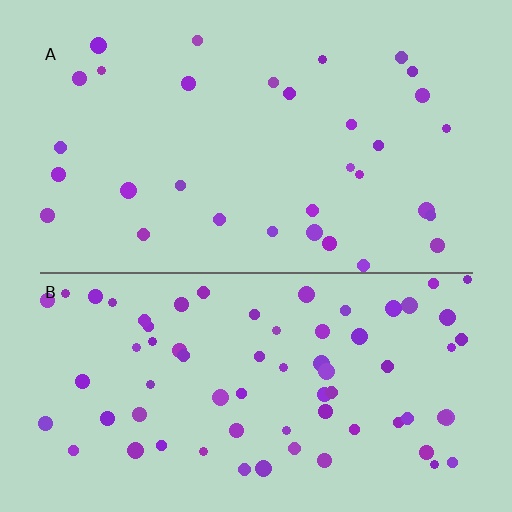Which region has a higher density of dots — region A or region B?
B (the bottom).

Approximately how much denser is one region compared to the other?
Approximately 2.2× — region B over region A.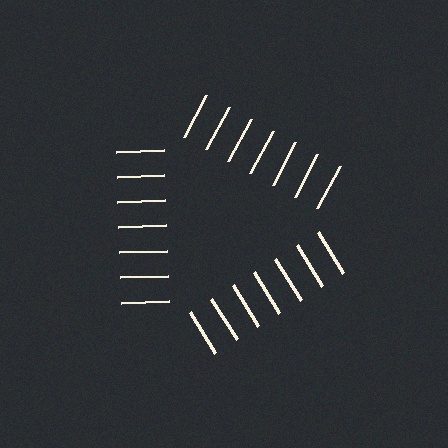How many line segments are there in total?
21 — 7 along each of the 3 edges.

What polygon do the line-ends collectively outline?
An illusory triangle — the line segments terminate on its edges but no continuous stroke is drawn.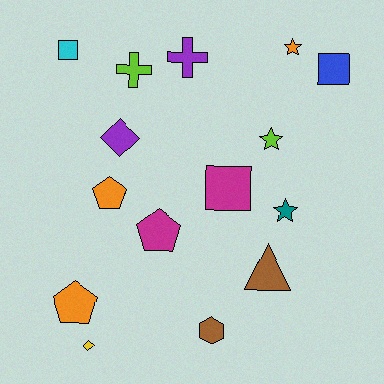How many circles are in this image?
There are no circles.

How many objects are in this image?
There are 15 objects.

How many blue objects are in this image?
There is 1 blue object.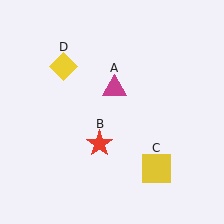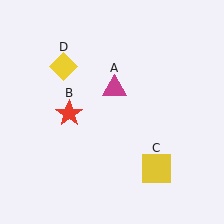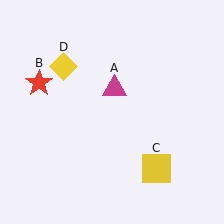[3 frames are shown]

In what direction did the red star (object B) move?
The red star (object B) moved up and to the left.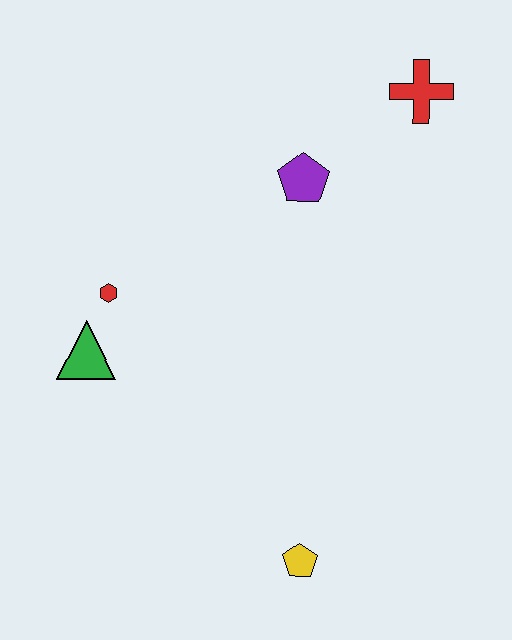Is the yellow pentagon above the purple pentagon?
No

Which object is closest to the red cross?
The purple pentagon is closest to the red cross.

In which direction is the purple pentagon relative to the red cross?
The purple pentagon is to the left of the red cross.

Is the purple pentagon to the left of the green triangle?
No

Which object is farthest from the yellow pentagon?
The red cross is farthest from the yellow pentagon.